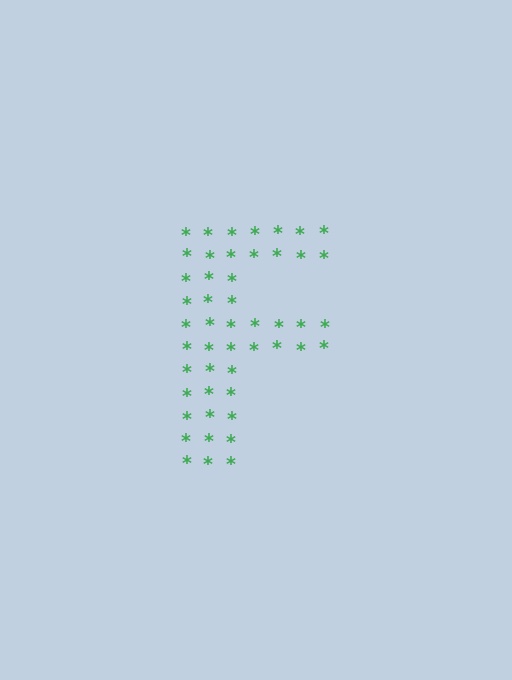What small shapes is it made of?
It is made of small asterisks.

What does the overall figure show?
The overall figure shows the letter F.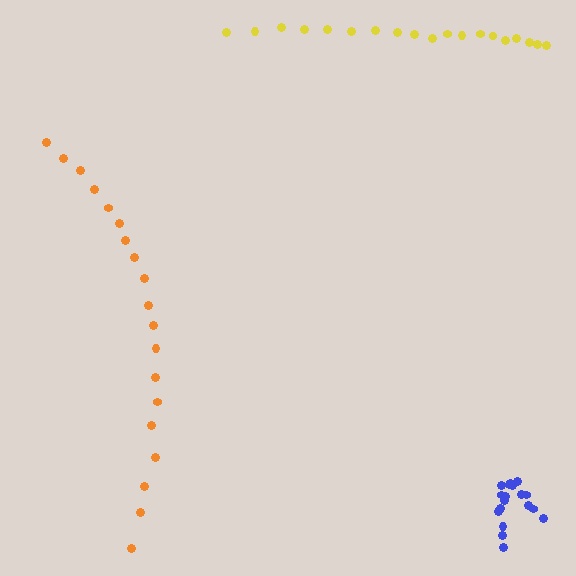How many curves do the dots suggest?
There are 3 distinct paths.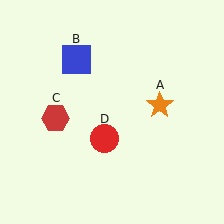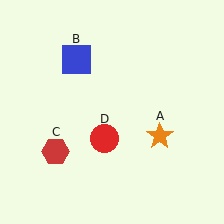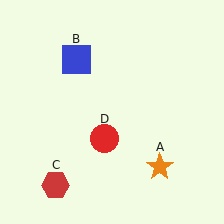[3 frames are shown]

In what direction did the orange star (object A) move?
The orange star (object A) moved down.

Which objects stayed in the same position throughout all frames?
Blue square (object B) and red circle (object D) remained stationary.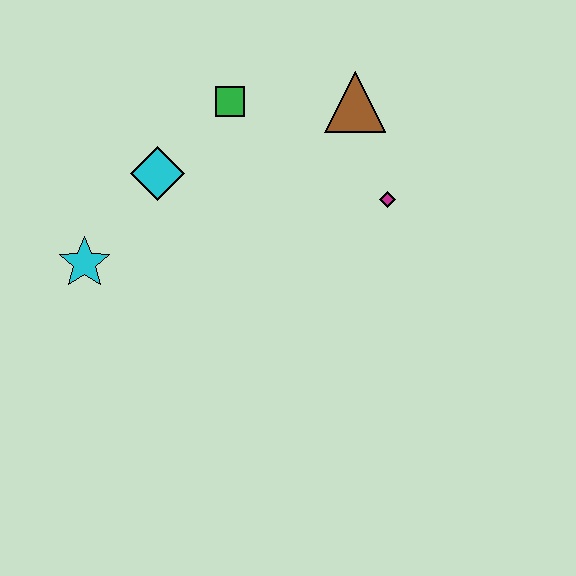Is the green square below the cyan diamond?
No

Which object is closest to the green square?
The cyan diamond is closest to the green square.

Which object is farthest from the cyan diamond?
The magenta diamond is farthest from the cyan diamond.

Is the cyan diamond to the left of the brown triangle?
Yes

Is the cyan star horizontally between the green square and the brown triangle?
No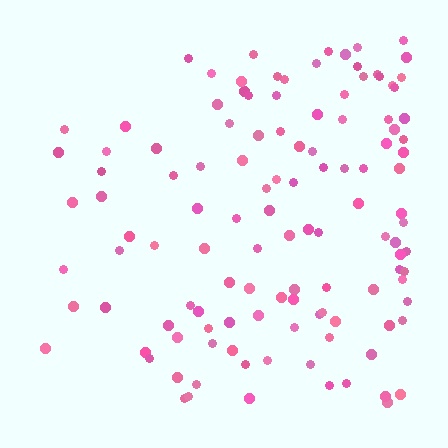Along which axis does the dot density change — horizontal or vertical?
Horizontal.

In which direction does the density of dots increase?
From left to right, with the right side densest.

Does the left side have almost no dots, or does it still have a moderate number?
Still a moderate number, just noticeably fewer than the right.